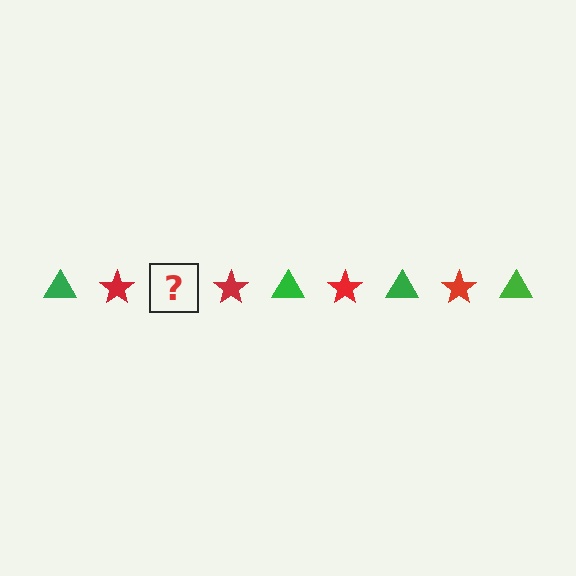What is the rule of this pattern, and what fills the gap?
The rule is that the pattern alternates between green triangle and red star. The gap should be filled with a green triangle.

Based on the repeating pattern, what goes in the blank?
The blank should be a green triangle.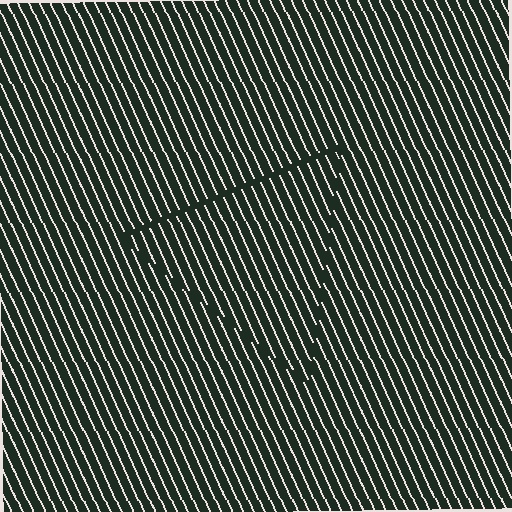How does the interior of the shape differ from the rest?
The interior of the shape contains the same grating, shifted by half a period — the contour is defined by the phase discontinuity where line-ends from the inner and outer gratings abut.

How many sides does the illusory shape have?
3 sides — the line-ends trace a triangle.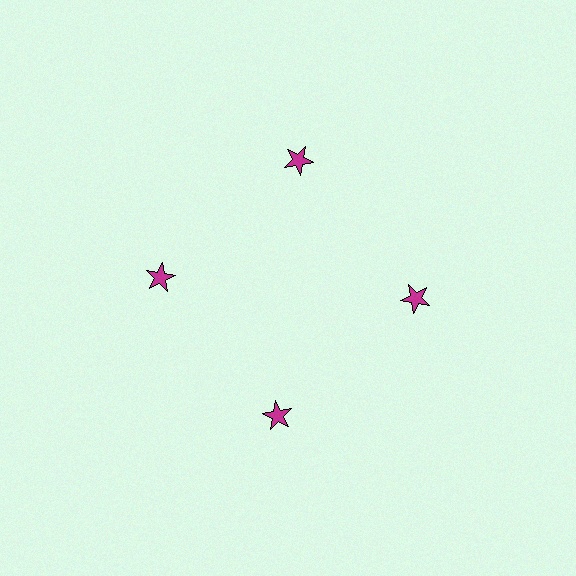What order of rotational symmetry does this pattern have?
This pattern has 4-fold rotational symmetry.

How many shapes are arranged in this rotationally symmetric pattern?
There are 4 shapes, arranged in 4 groups of 1.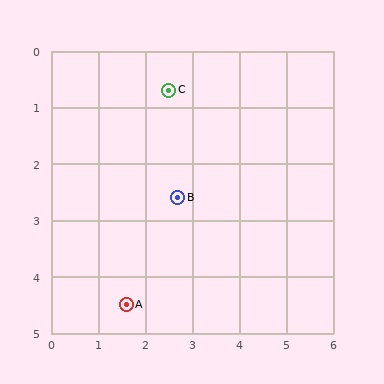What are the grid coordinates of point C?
Point C is at approximately (2.5, 0.7).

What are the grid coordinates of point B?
Point B is at approximately (2.7, 2.6).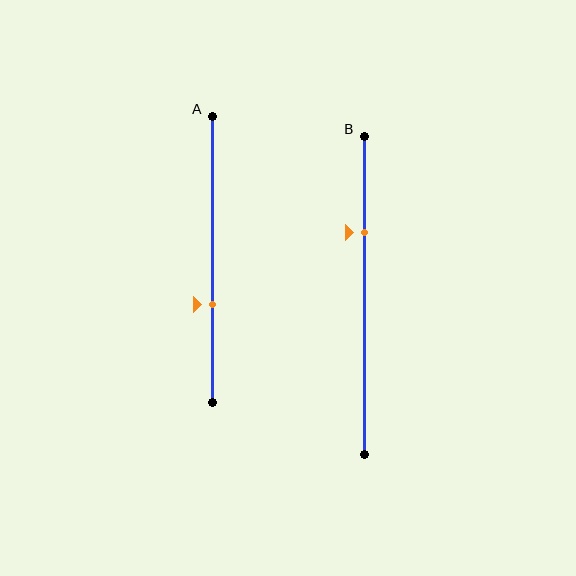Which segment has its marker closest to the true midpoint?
Segment A has its marker closest to the true midpoint.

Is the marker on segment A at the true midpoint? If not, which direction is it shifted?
No, the marker on segment A is shifted downward by about 16% of the segment length.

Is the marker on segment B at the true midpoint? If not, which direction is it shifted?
No, the marker on segment B is shifted upward by about 20% of the segment length.